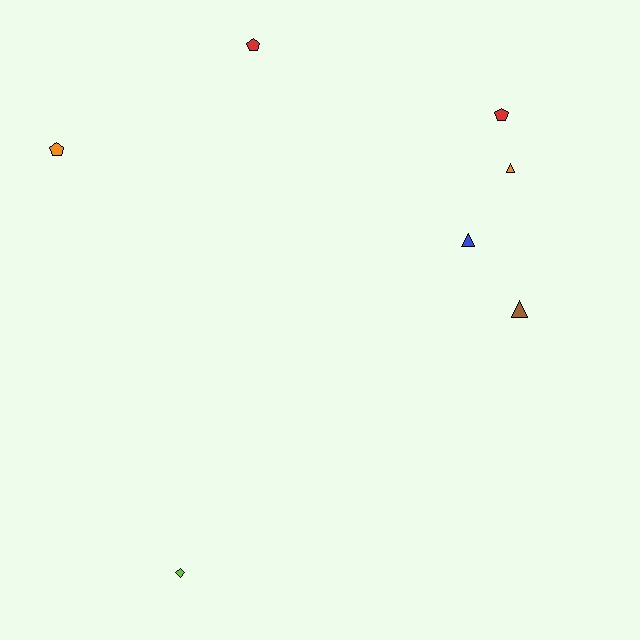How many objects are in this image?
There are 7 objects.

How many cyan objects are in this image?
There are no cyan objects.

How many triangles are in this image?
There are 3 triangles.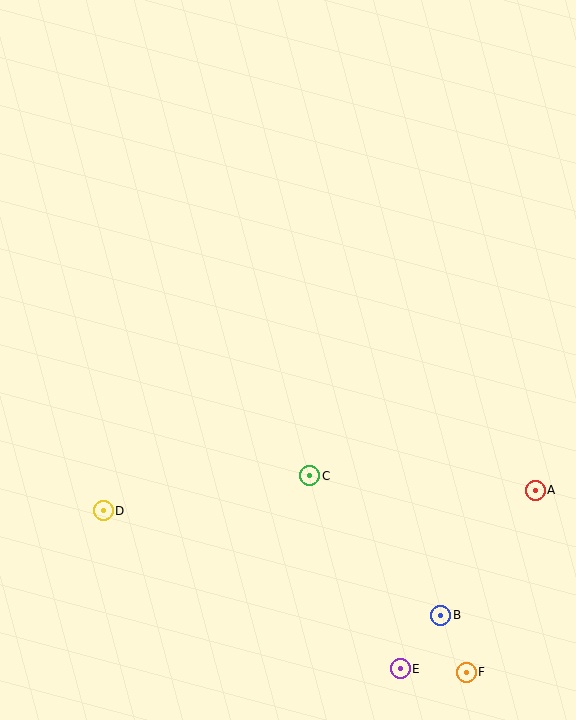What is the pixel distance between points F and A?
The distance between F and A is 194 pixels.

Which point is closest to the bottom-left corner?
Point D is closest to the bottom-left corner.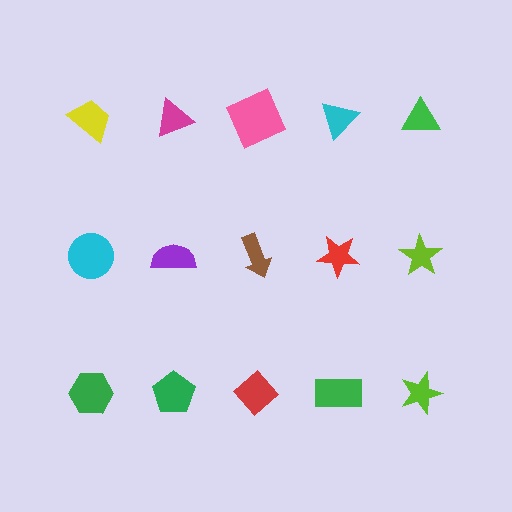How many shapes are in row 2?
5 shapes.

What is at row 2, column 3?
A brown arrow.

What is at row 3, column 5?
A lime star.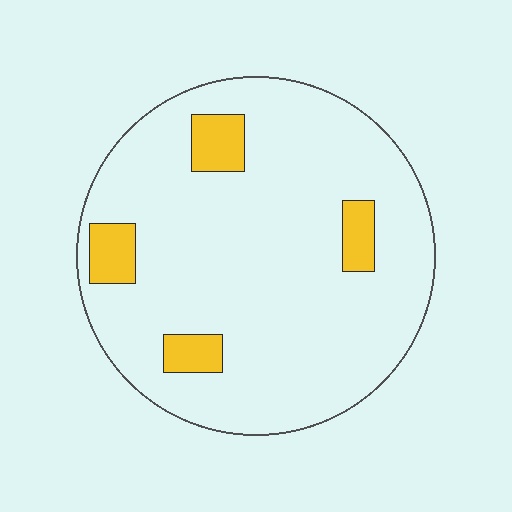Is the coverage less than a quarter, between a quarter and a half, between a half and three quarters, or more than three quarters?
Less than a quarter.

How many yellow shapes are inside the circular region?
4.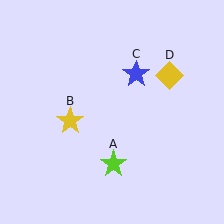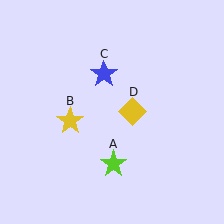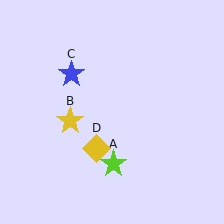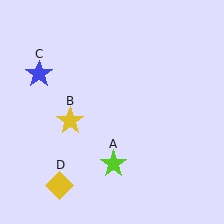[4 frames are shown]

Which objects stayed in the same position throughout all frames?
Lime star (object A) and yellow star (object B) remained stationary.